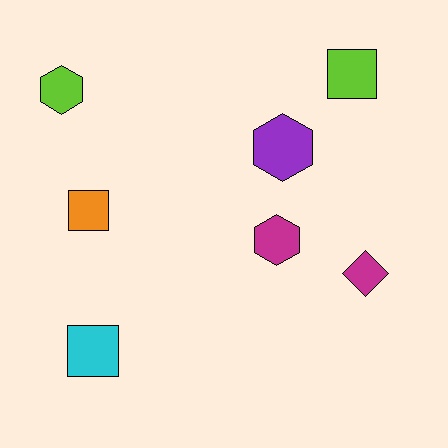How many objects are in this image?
There are 7 objects.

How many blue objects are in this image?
There are no blue objects.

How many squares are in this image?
There are 3 squares.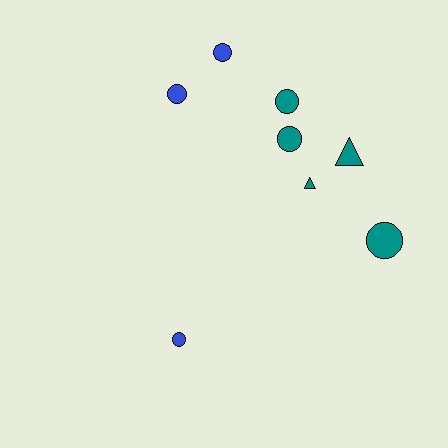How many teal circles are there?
There are 3 teal circles.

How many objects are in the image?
There are 8 objects.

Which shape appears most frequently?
Circle, with 6 objects.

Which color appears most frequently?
Teal, with 5 objects.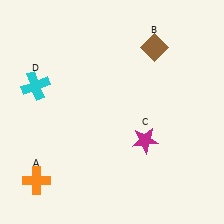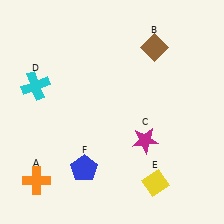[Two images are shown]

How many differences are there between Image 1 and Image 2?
There are 2 differences between the two images.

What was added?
A yellow diamond (E), a blue pentagon (F) were added in Image 2.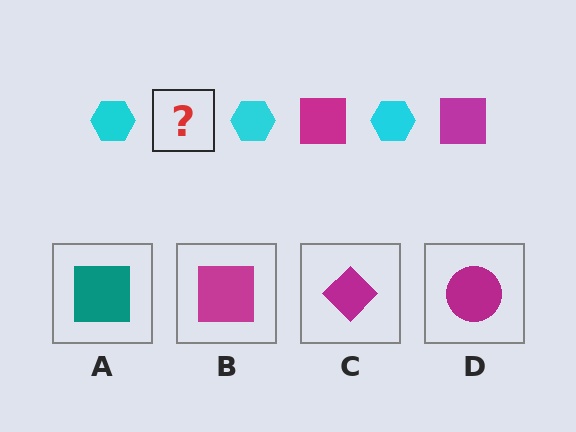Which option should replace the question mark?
Option B.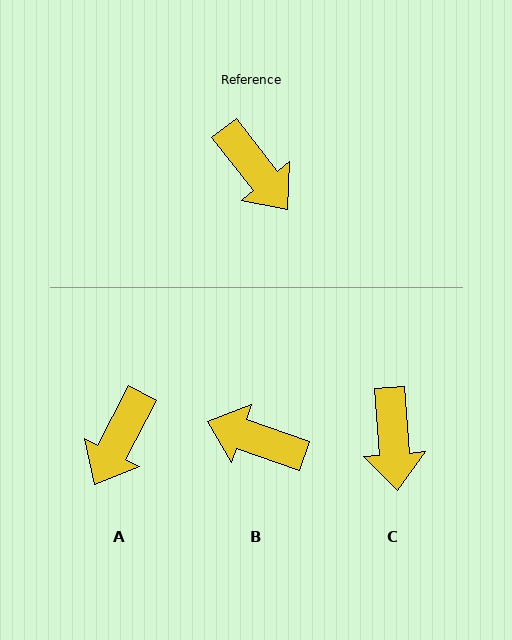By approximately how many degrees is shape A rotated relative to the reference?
Approximately 66 degrees clockwise.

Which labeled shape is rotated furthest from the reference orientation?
B, about 148 degrees away.